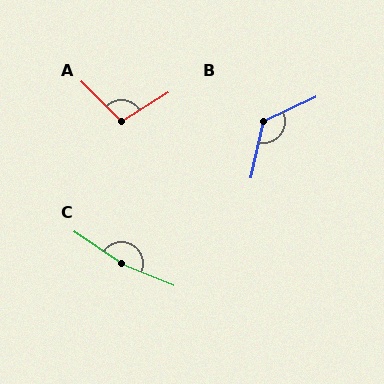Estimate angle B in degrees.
Approximately 127 degrees.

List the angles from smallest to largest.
A (103°), B (127°), C (168°).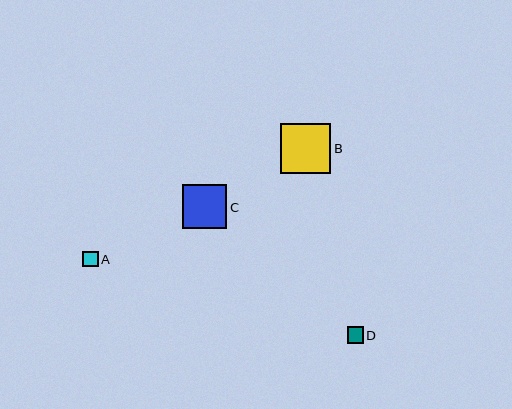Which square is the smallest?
Square A is the smallest with a size of approximately 15 pixels.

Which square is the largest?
Square B is the largest with a size of approximately 50 pixels.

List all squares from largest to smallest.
From largest to smallest: B, C, D, A.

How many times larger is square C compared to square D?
Square C is approximately 2.7 times the size of square D.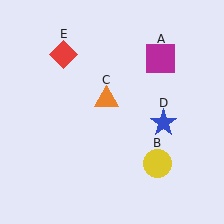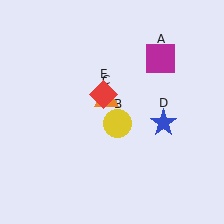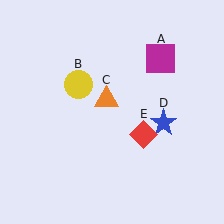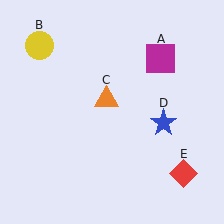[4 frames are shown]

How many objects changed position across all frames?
2 objects changed position: yellow circle (object B), red diamond (object E).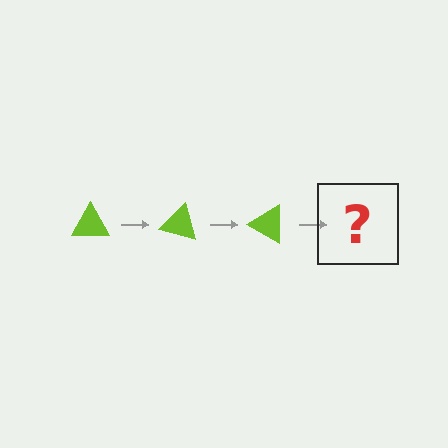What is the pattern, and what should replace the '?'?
The pattern is that the triangle rotates 15 degrees each step. The '?' should be a lime triangle rotated 45 degrees.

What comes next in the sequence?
The next element should be a lime triangle rotated 45 degrees.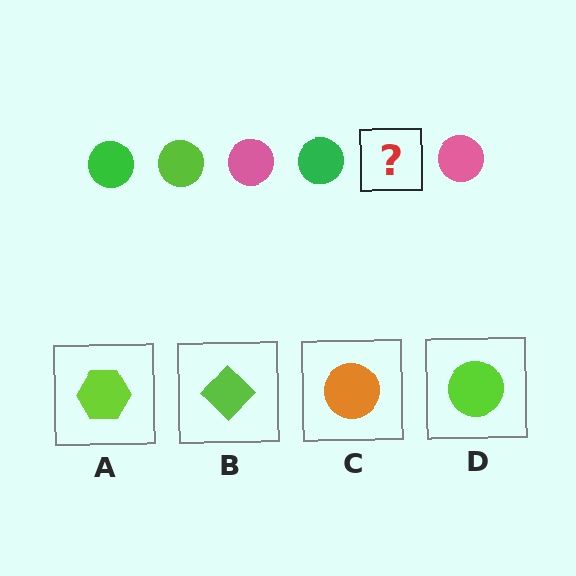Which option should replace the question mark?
Option D.